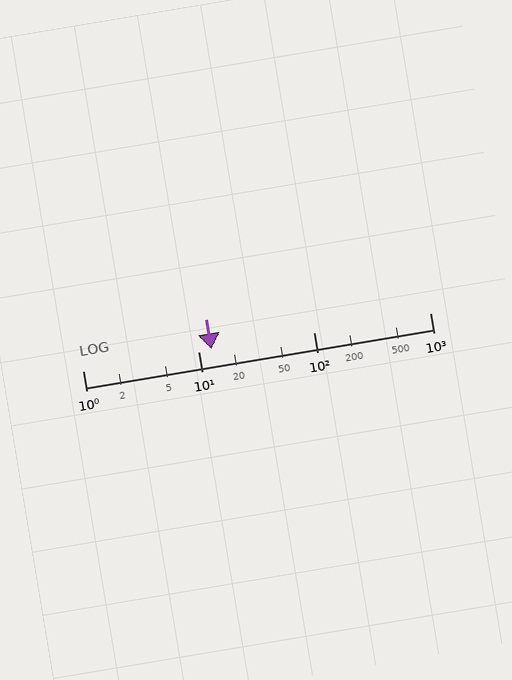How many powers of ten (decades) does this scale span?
The scale spans 3 decades, from 1 to 1000.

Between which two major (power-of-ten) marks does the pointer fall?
The pointer is between 10 and 100.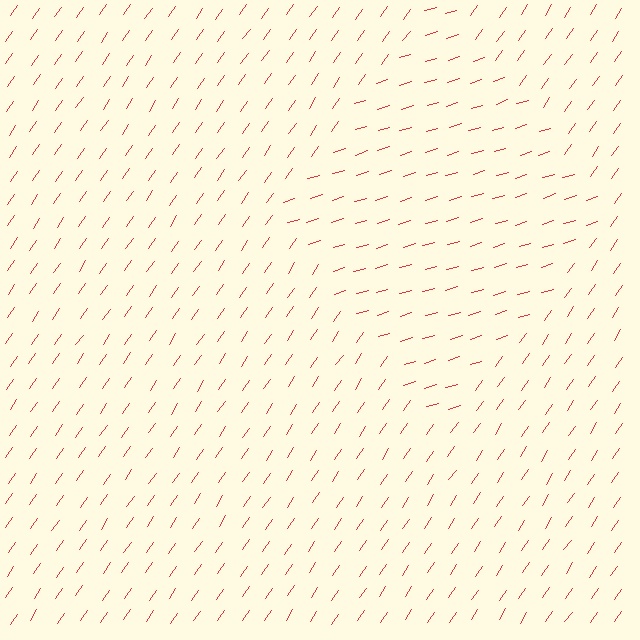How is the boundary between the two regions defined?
The boundary is defined purely by a change in line orientation (approximately 39 degrees difference). All lines are the same color and thickness.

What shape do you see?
I see a diamond.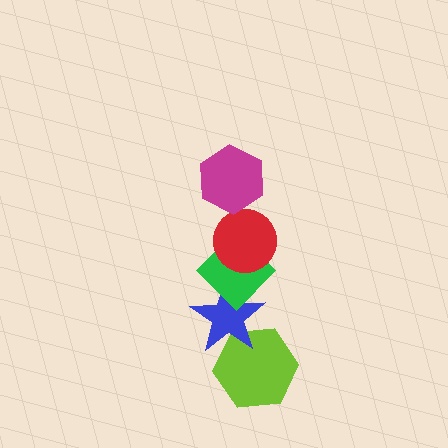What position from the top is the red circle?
The red circle is 2nd from the top.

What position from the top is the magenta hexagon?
The magenta hexagon is 1st from the top.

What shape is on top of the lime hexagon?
The blue star is on top of the lime hexagon.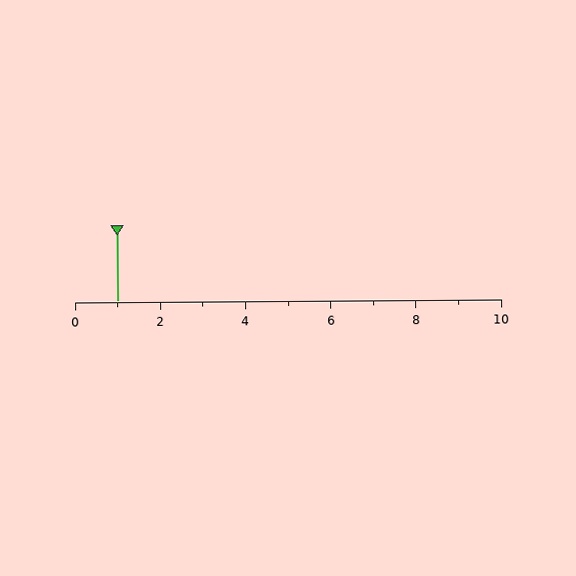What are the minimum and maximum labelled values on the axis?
The axis runs from 0 to 10.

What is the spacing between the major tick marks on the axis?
The major ticks are spaced 2 apart.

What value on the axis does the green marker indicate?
The marker indicates approximately 1.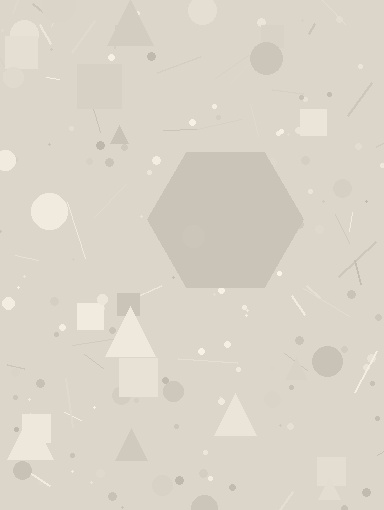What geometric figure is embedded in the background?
A hexagon is embedded in the background.